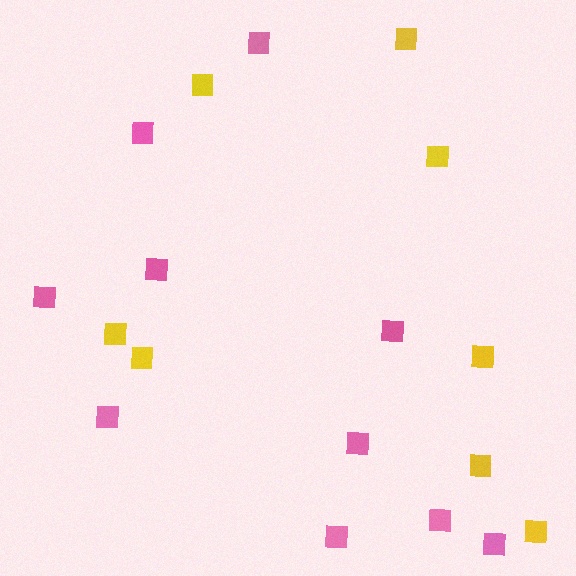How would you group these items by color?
There are 2 groups: one group of pink squares (10) and one group of yellow squares (8).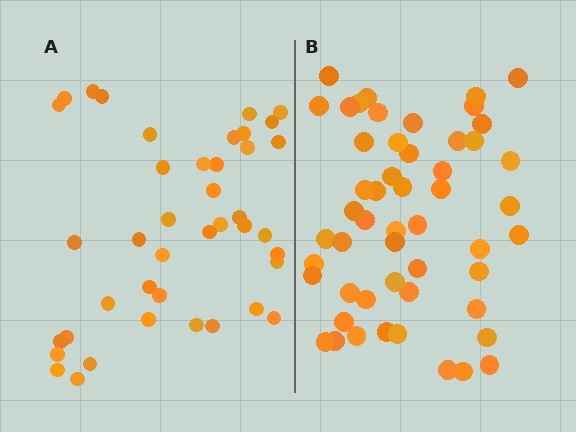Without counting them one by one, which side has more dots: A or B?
Region B (the right region) has more dots.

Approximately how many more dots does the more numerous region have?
Region B has roughly 12 or so more dots than region A.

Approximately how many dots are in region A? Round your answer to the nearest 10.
About 40 dots. (The exact count is 41, which rounds to 40.)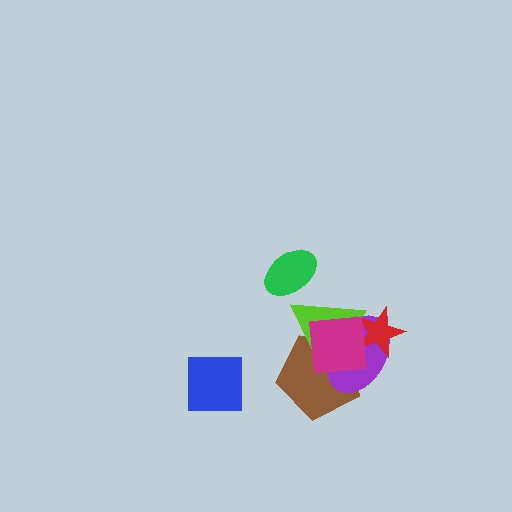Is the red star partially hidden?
Yes, it is partially covered by another shape.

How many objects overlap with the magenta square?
4 objects overlap with the magenta square.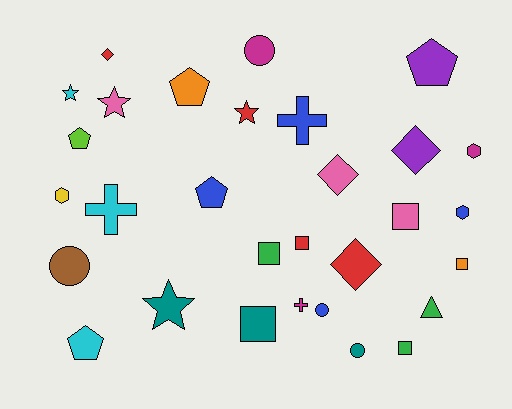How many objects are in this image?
There are 30 objects.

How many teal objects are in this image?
There are 3 teal objects.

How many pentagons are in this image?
There are 5 pentagons.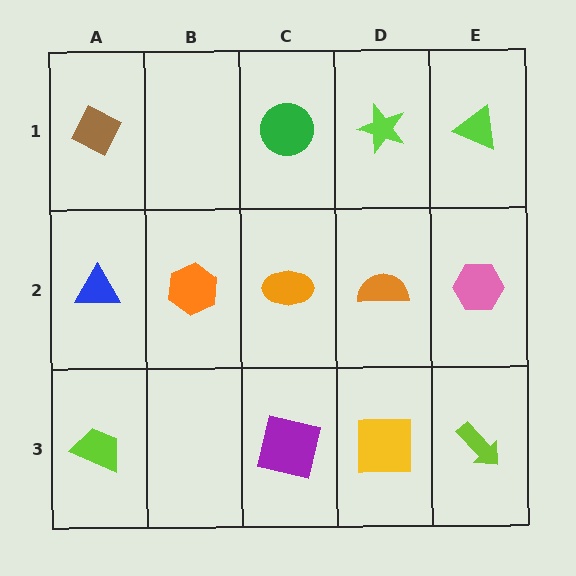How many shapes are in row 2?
5 shapes.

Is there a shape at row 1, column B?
No, that cell is empty.